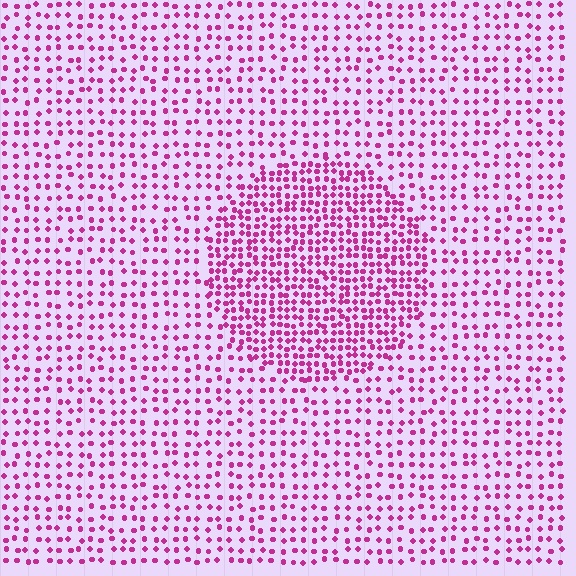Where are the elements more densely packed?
The elements are more densely packed inside the circle boundary.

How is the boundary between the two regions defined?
The boundary is defined by a change in element density (approximately 1.9x ratio). All elements are the same color, size, and shape.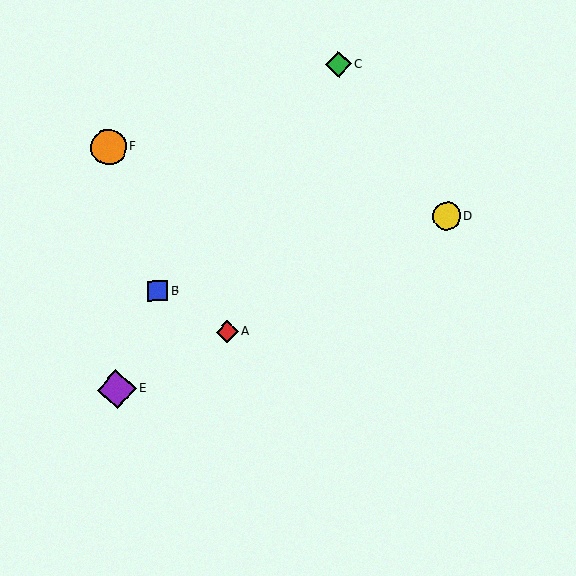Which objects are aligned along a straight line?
Objects A, D, E are aligned along a straight line.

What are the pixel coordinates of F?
Object F is at (109, 147).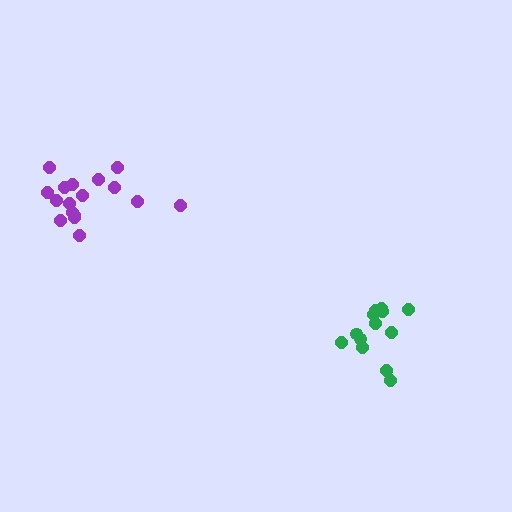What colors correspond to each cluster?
The clusters are colored: green, purple.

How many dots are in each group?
Group 1: 13 dots, Group 2: 17 dots (30 total).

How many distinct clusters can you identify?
There are 2 distinct clusters.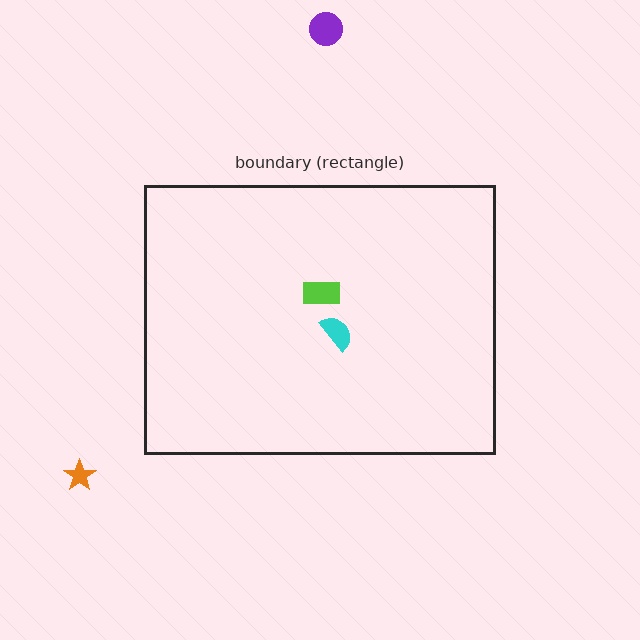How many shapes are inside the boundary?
2 inside, 2 outside.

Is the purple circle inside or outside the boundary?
Outside.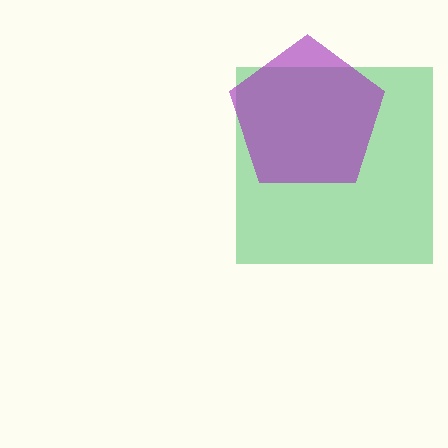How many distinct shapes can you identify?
There are 2 distinct shapes: a green square, a purple pentagon.